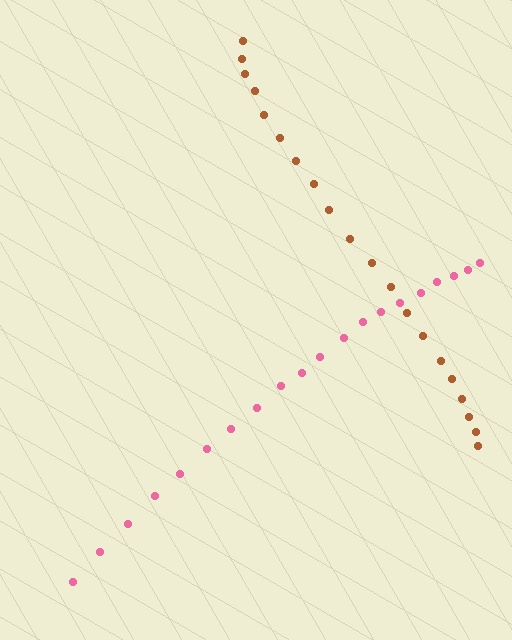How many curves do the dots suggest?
There are 2 distinct paths.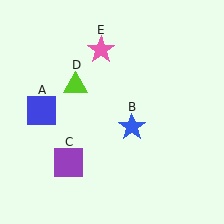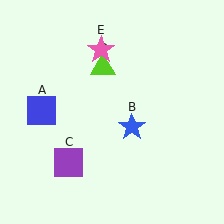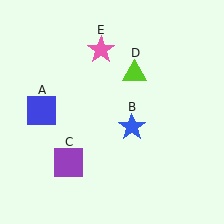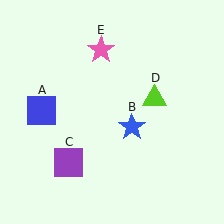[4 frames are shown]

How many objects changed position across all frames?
1 object changed position: lime triangle (object D).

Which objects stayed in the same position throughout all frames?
Blue square (object A) and blue star (object B) and purple square (object C) and pink star (object E) remained stationary.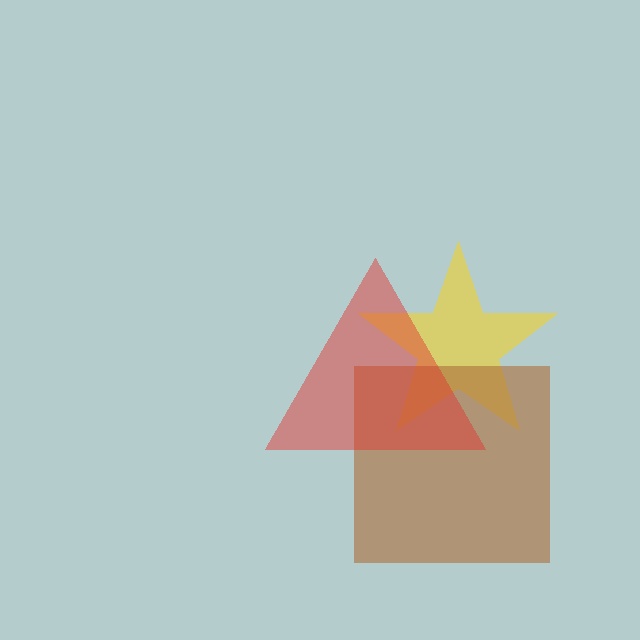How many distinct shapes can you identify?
There are 3 distinct shapes: a yellow star, a brown square, a red triangle.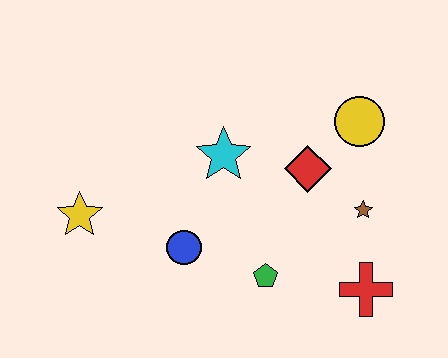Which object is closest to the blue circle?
The green pentagon is closest to the blue circle.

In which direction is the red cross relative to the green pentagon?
The red cross is to the right of the green pentagon.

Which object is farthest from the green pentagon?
The yellow star is farthest from the green pentagon.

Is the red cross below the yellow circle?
Yes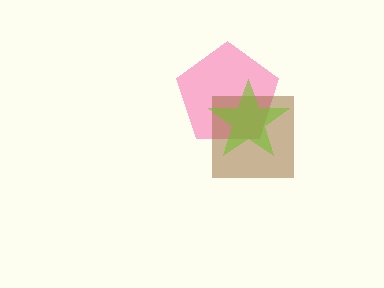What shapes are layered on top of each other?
The layered shapes are: a pink pentagon, a brown square, a lime star.